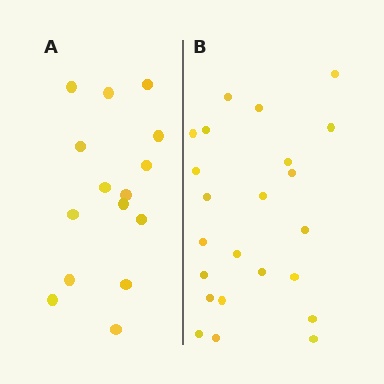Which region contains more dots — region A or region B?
Region B (the right region) has more dots.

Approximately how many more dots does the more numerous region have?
Region B has roughly 8 or so more dots than region A.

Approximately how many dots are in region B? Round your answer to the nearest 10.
About 20 dots. (The exact count is 23, which rounds to 20.)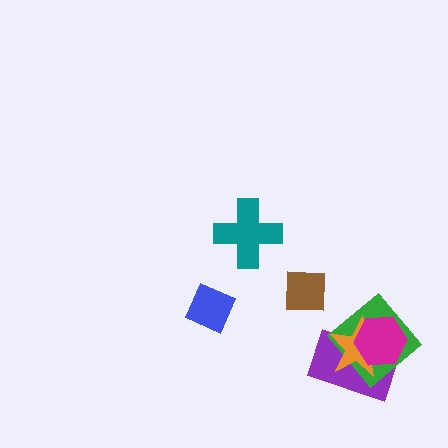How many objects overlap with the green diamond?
3 objects overlap with the green diamond.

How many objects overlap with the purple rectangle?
3 objects overlap with the purple rectangle.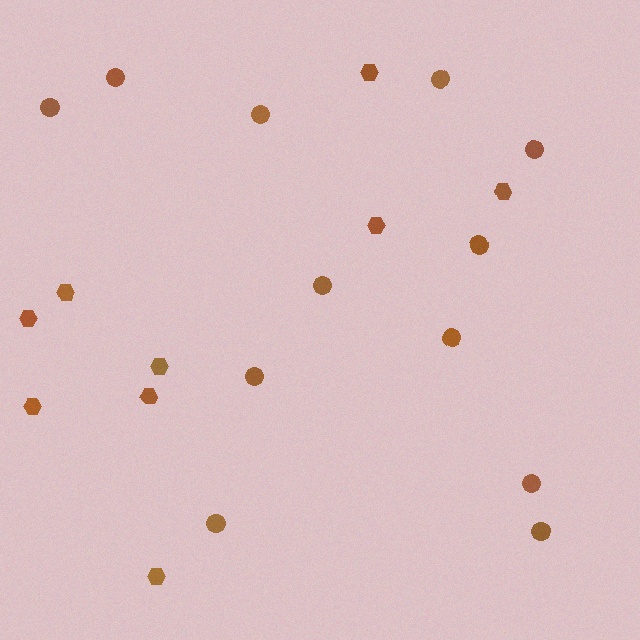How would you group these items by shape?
There are 2 groups: one group of circles (12) and one group of hexagons (9).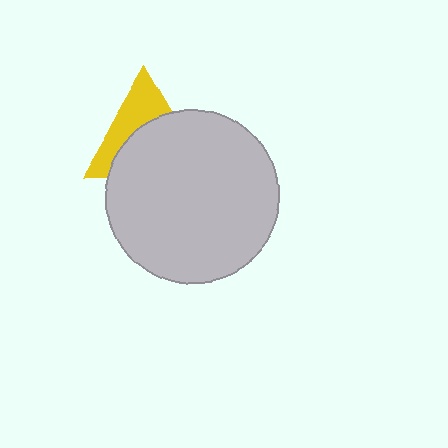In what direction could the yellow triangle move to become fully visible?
The yellow triangle could move up. That would shift it out from behind the light gray circle entirely.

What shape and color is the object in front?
The object in front is a light gray circle.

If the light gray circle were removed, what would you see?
You would see the complete yellow triangle.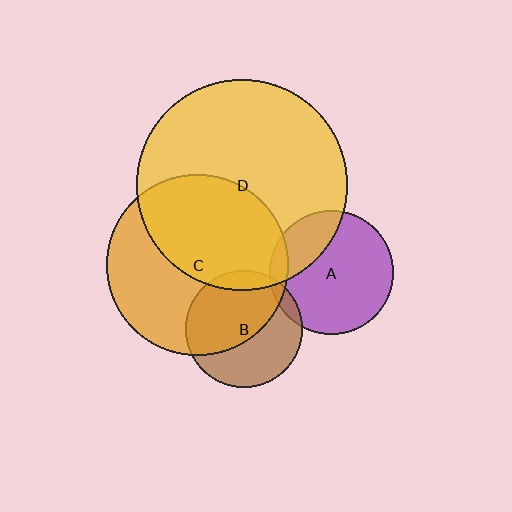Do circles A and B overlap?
Yes.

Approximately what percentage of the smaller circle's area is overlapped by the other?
Approximately 5%.